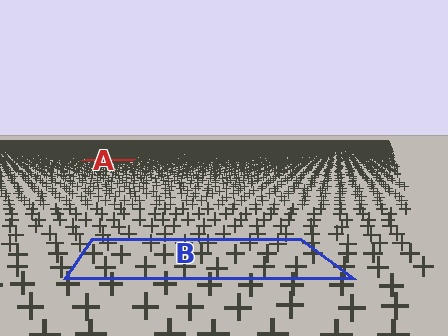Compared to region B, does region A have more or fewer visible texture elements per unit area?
Region A has more texture elements per unit area — they are packed more densely because it is farther away.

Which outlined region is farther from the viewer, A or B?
Region A is farther from the viewer — the texture elements inside it appear smaller and more densely packed.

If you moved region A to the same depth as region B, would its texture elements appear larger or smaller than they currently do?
They would appear larger. At a closer depth, the same texture elements are projected at a bigger on-screen size.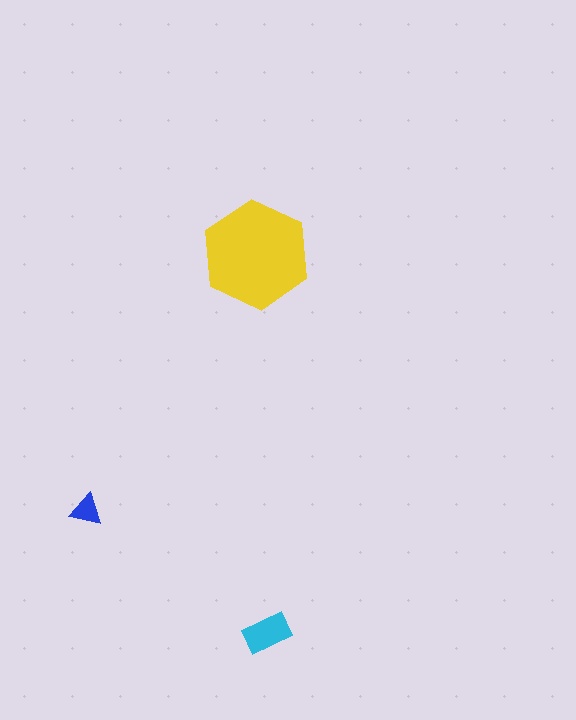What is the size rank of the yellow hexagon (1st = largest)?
1st.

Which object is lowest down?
The cyan rectangle is bottommost.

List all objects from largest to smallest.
The yellow hexagon, the cyan rectangle, the blue triangle.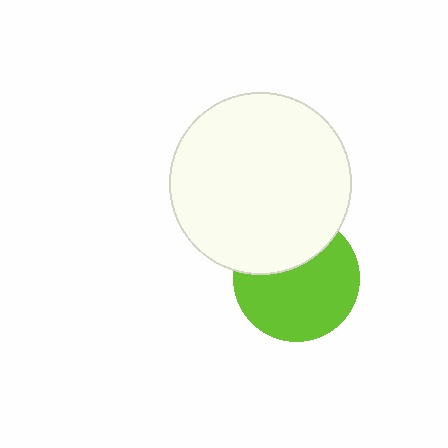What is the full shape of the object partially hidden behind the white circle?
The partially hidden object is a lime circle.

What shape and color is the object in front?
The object in front is a white circle.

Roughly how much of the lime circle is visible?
Most of it is visible (roughly 67%).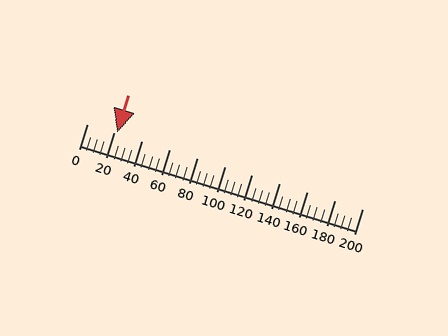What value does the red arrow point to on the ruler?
The red arrow points to approximately 22.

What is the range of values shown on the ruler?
The ruler shows values from 0 to 200.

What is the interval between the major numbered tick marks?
The major tick marks are spaced 20 units apart.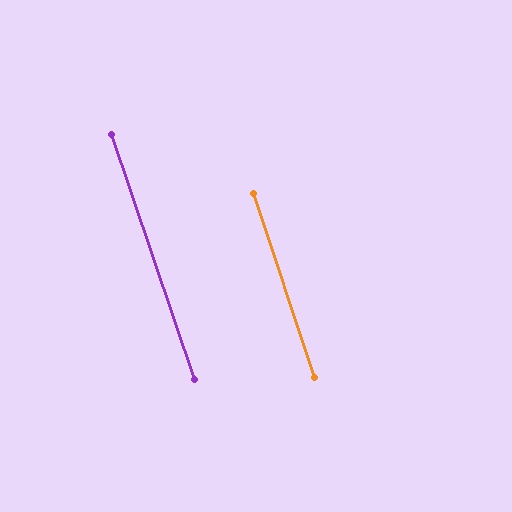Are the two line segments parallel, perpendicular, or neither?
Parallel — their directions differ by only 0.4°.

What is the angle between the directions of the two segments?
Approximately 0 degrees.